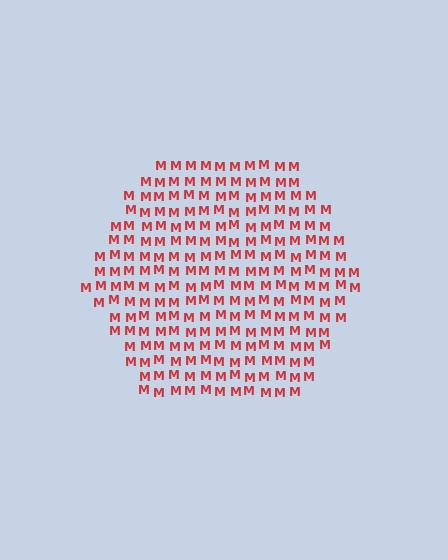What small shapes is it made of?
It is made of small letter M's.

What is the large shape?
The large shape is a hexagon.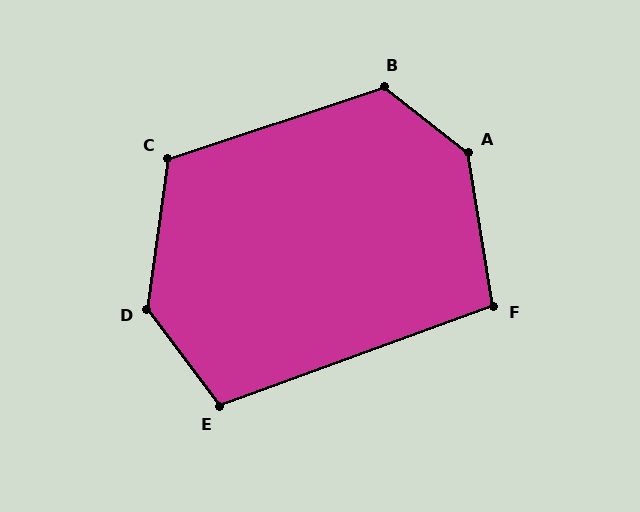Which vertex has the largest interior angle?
A, at approximately 137 degrees.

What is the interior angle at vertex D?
Approximately 136 degrees (obtuse).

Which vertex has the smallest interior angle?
F, at approximately 101 degrees.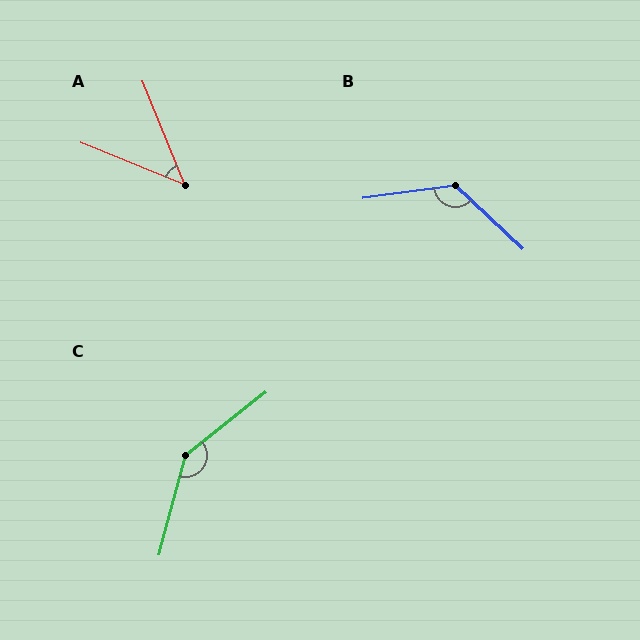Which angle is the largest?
C, at approximately 143 degrees.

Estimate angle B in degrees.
Approximately 130 degrees.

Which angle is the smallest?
A, at approximately 46 degrees.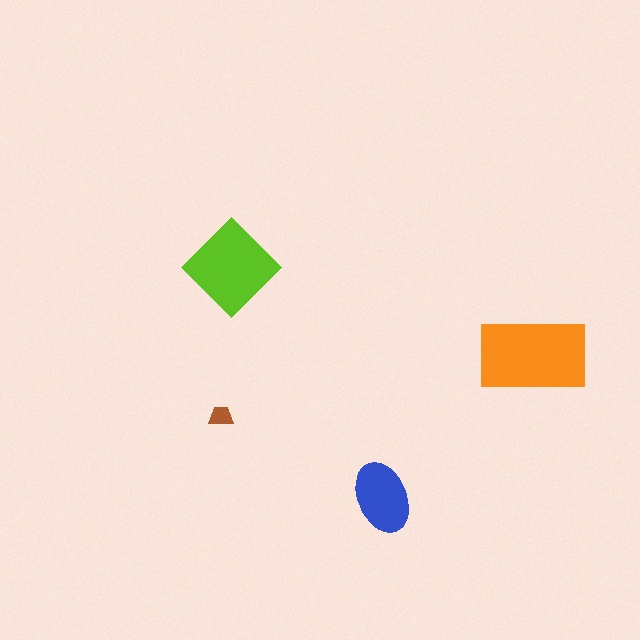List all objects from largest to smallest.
The orange rectangle, the lime diamond, the blue ellipse, the brown trapezoid.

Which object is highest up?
The lime diamond is topmost.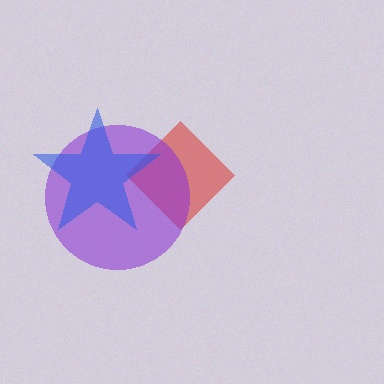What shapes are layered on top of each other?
The layered shapes are: a red diamond, a purple circle, a blue star.